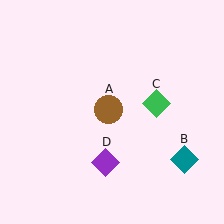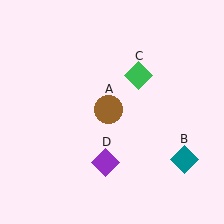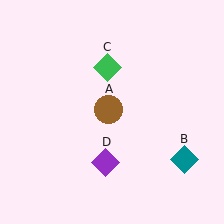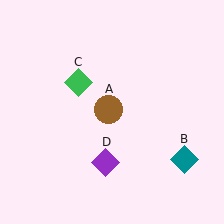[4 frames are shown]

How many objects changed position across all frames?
1 object changed position: green diamond (object C).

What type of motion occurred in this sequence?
The green diamond (object C) rotated counterclockwise around the center of the scene.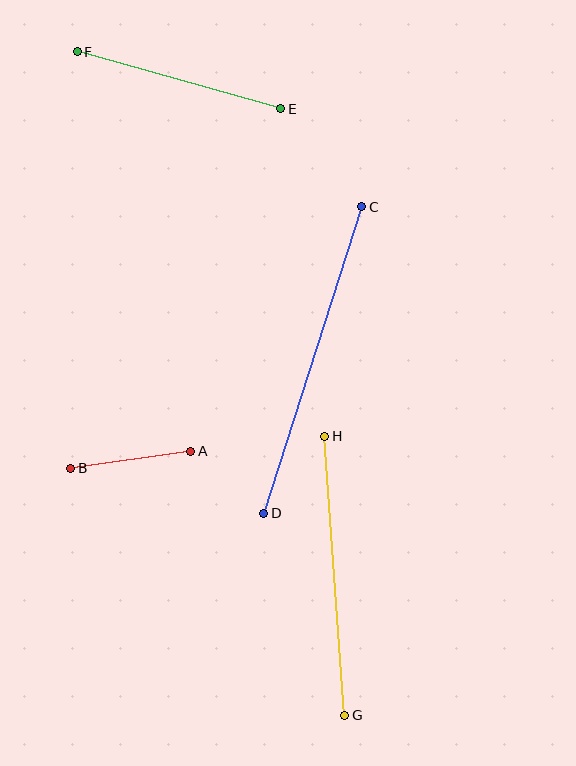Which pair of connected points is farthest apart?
Points C and D are farthest apart.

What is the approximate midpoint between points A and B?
The midpoint is at approximately (131, 460) pixels.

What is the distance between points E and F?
The distance is approximately 211 pixels.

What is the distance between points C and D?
The distance is approximately 322 pixels.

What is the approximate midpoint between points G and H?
The midpoint is at approximately (335, 576) pixels.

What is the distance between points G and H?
The distance is approximately 280 pixels.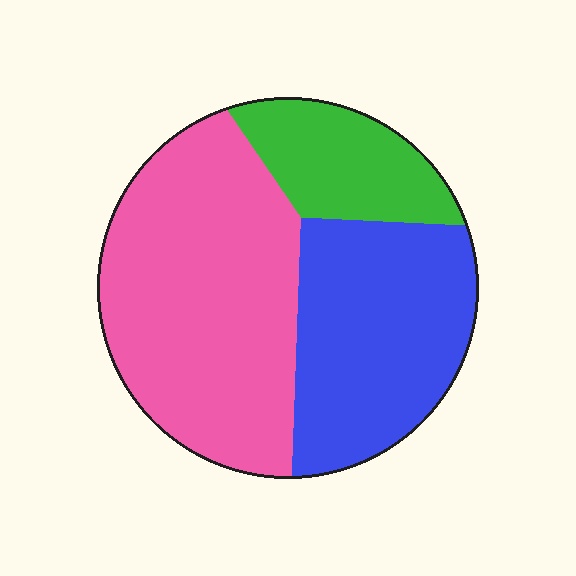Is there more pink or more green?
Pink.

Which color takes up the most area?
Pink, at roughly 50%.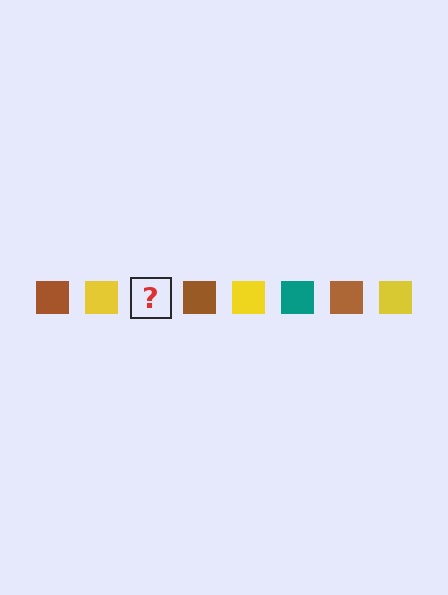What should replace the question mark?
The question mark should be replaced with a teal square.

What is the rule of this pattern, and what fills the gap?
The rule is that the pattern cycles through brown, yellow, teal squares. The gap should be filled with a teal square.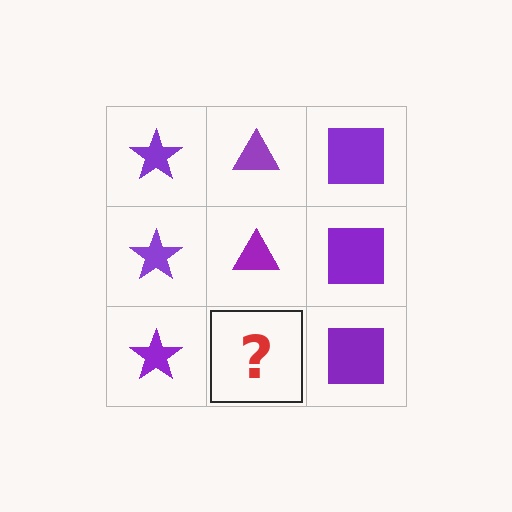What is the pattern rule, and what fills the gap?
The rule is that each column has a consistent shape. The gap should be filled with a purple triangle.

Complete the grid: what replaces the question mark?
The question mark should be replaced with a purple triangle.